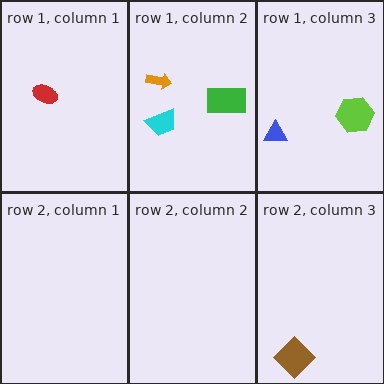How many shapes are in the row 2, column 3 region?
1.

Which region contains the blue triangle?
The row 1, column 3 region.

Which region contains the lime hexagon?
The row 1, column 3 region.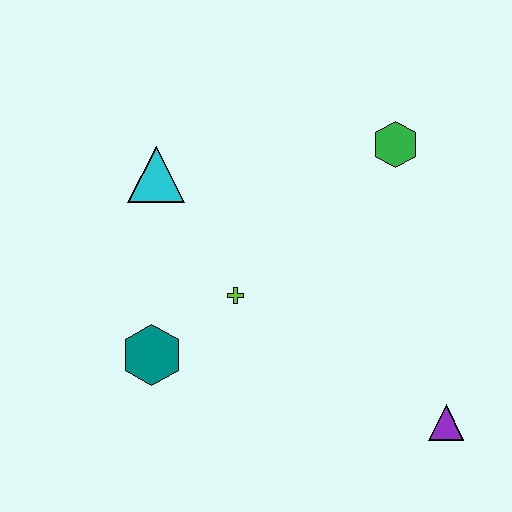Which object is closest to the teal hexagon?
The lime cross is closest to the teal hexagon.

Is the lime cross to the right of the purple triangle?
No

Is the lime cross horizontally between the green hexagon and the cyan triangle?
Yes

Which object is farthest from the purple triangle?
The cyan triangle is farthest from the purple triangle.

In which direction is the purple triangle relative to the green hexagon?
The purple triangle is below the green hexagon.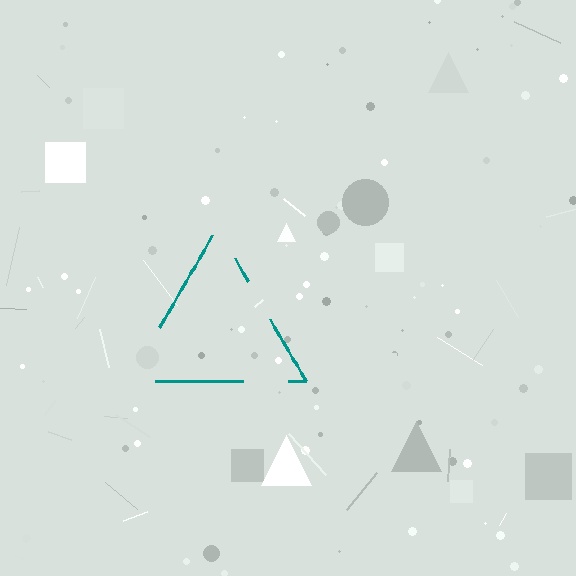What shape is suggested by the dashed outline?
The dashed outline suggests a triangle.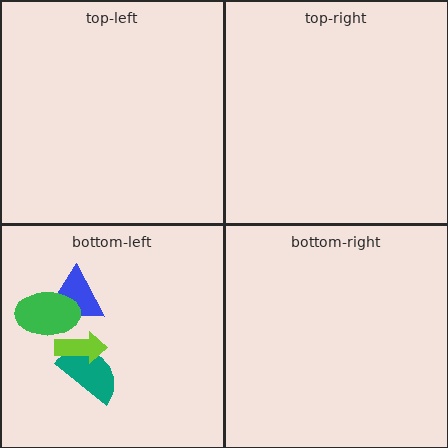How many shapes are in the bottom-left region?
4.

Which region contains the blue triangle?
The bottom-left region.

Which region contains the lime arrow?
The bottom-left region.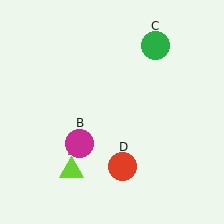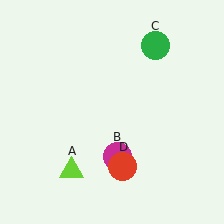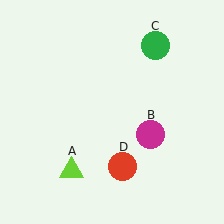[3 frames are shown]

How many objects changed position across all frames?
1 object changed position: magenta circle (object B).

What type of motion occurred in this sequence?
The magenta circle (object B) rotated counterclockwise around the center of the scene.